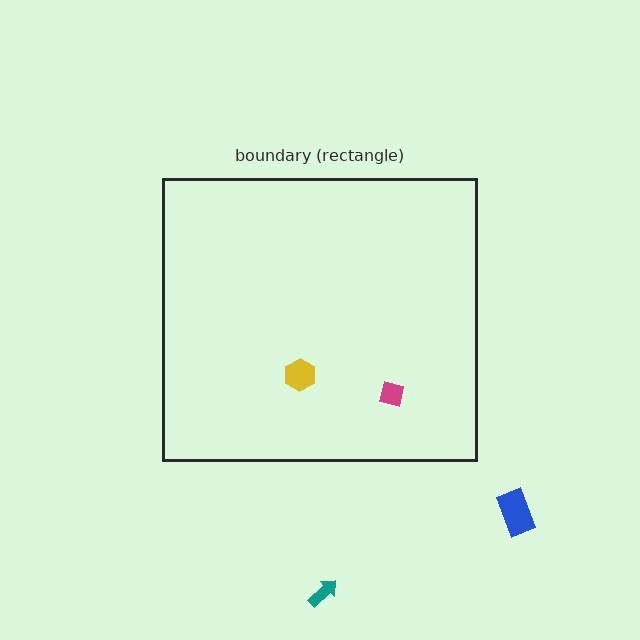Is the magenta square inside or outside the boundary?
Inside.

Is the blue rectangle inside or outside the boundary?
Outside.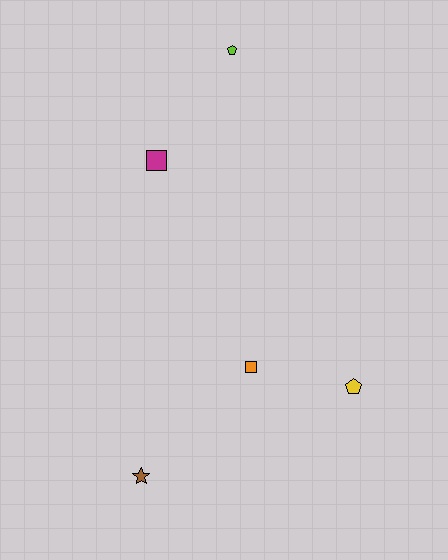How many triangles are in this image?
There are no triangles.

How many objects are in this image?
There are 5 objects.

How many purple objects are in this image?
There are no purple objects.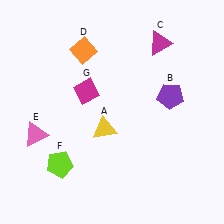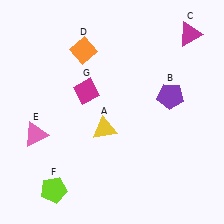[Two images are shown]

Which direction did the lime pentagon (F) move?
The lime pentagon (F) moved down.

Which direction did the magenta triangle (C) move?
The magenta triangle (C) moved right.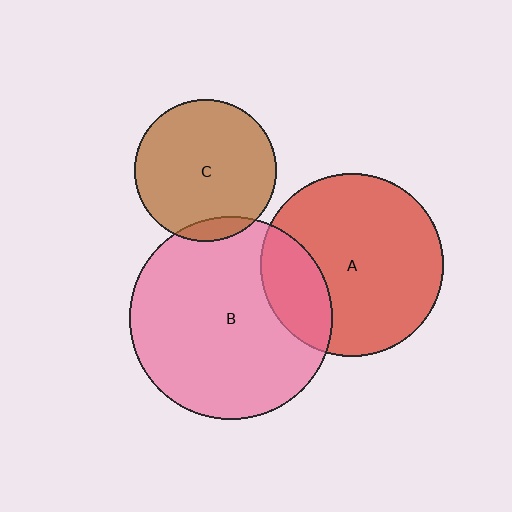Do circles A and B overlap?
Yes.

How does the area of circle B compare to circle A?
Approximately 1.2 times.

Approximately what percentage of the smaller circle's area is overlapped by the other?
Approximately 25%.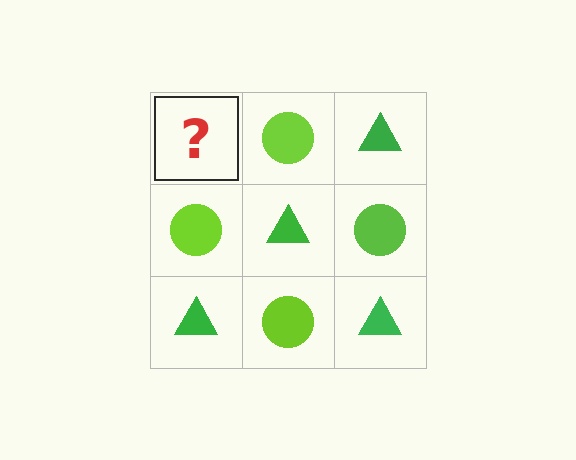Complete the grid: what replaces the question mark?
The question mark should be replaced with a green triangle.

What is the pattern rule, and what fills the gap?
The rule is that it alternates green triangle and lime circle in a checkerboard pattern. The gap should be filled with a green triangle.